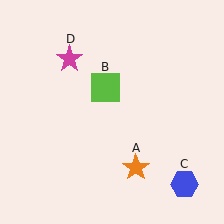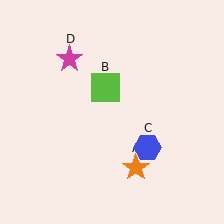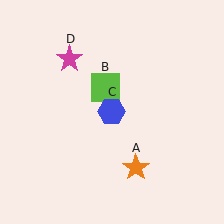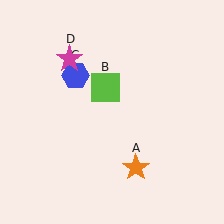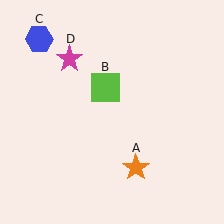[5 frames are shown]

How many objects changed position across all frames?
1 object changed position: blue hexagon (object C).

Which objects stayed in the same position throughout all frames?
Orange star (object A) and lime square (object B) and magenta star (object D) remained stationary.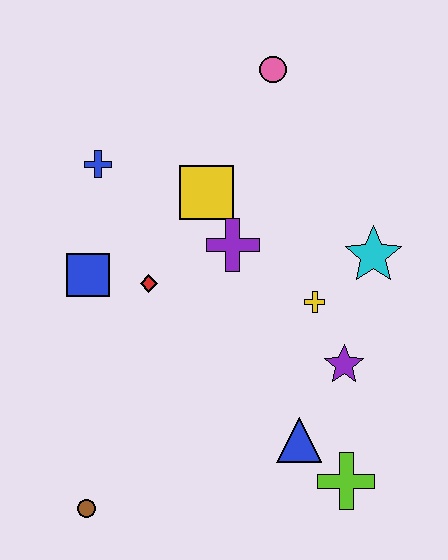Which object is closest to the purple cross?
The yellow square is closest to the purple cross.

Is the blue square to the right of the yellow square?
No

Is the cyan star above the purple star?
Yes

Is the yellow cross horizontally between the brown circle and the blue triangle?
No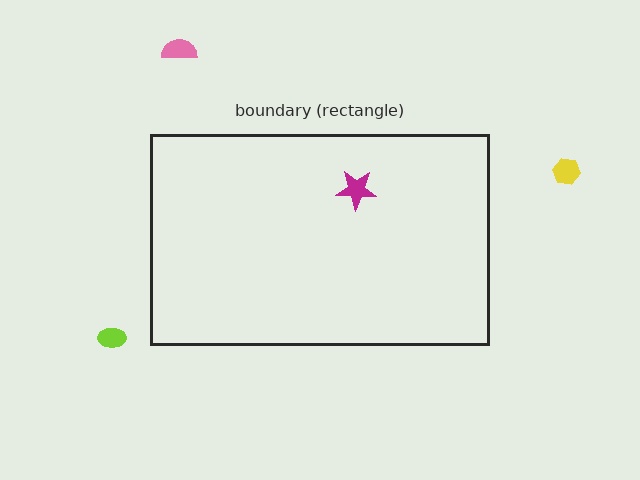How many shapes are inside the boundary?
1 inside, 3 outside.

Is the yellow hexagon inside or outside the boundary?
Outside.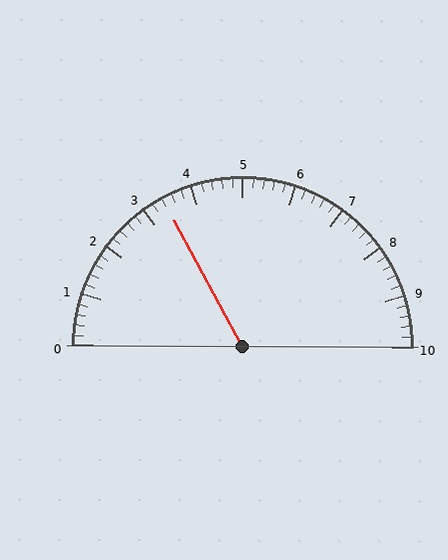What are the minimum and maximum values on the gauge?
The gauge ranges from 0 to 10.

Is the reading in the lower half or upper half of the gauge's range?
The reading is in the lower half of the range (0 to 10).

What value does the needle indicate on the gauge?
The needle indicates approximately 3.4.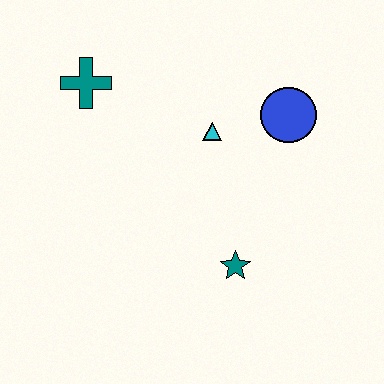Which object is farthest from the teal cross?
The teal star is farthest from the teal cross.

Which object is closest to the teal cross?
The cyan triangle is closest to the teal cross.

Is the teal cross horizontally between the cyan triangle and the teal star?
No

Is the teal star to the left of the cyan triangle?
No